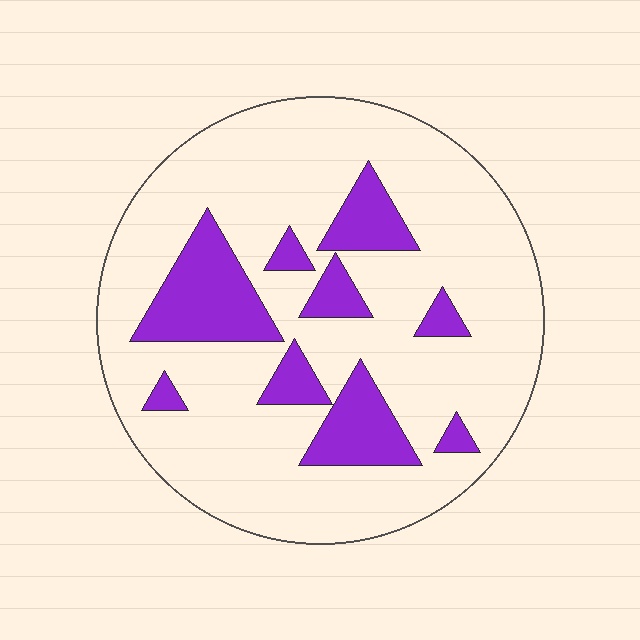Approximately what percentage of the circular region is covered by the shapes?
Approximately 20%.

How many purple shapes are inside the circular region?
9.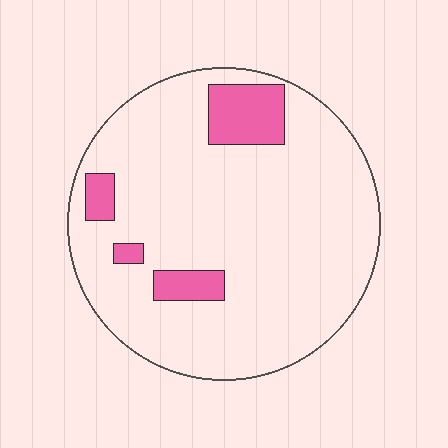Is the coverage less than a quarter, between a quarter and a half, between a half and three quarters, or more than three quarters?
Less than a quarter.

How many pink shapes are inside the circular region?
4.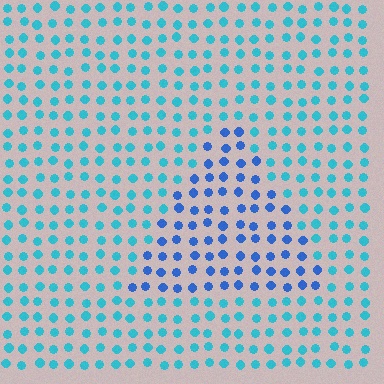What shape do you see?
I see a triangle.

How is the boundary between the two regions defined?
The boundary is defined purely by a slight shift in hue (about 34 degrees). Spacing, size, and orientation are identical on both sides.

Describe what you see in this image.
The image is filled with small cyan elements in a uniform arrangement. A triangle-shaped region is visible where the elements are tinted to a slightly different hue, forming a subtle color boundary.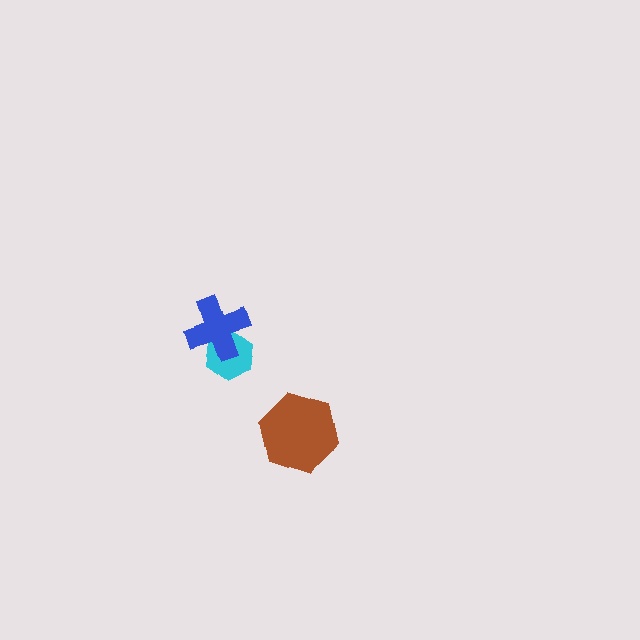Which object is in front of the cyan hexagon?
The blue cross is in front of the cyan hexagon.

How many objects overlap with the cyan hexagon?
1 object overlaps with the cyan hexagon.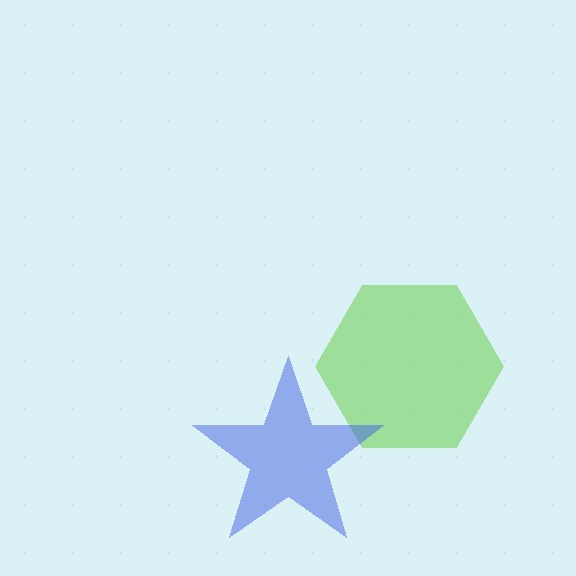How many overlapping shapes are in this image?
There are 2 overlapping shapes in the image.